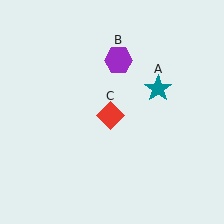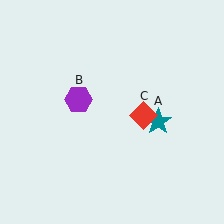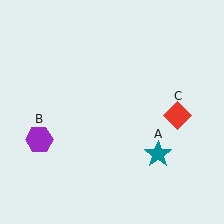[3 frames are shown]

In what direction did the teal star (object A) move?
The teal star (object A) moved down.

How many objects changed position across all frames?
3 objects changed position: teal star (object A), purple hexagon (object B), red diamond (object C).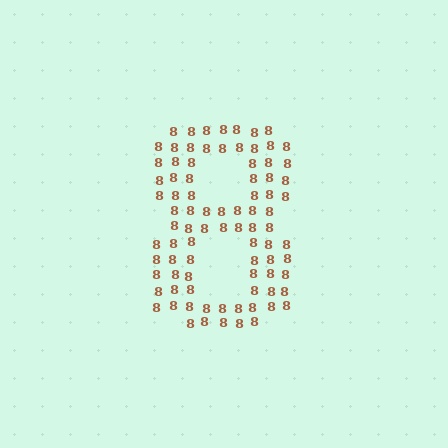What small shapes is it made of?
It is made of small digit 8's.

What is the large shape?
The large shape is the digit 8.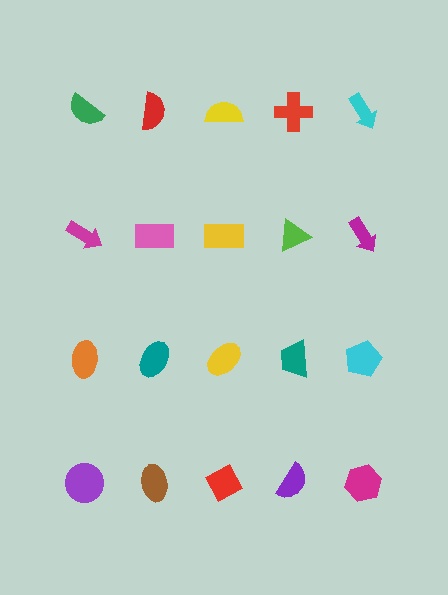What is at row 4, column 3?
A red diamond.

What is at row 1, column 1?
A green semicircle.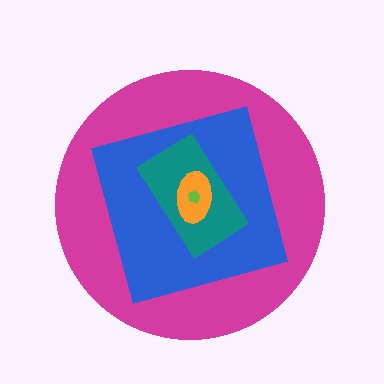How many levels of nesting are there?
5.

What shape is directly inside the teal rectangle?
The orange ellipse.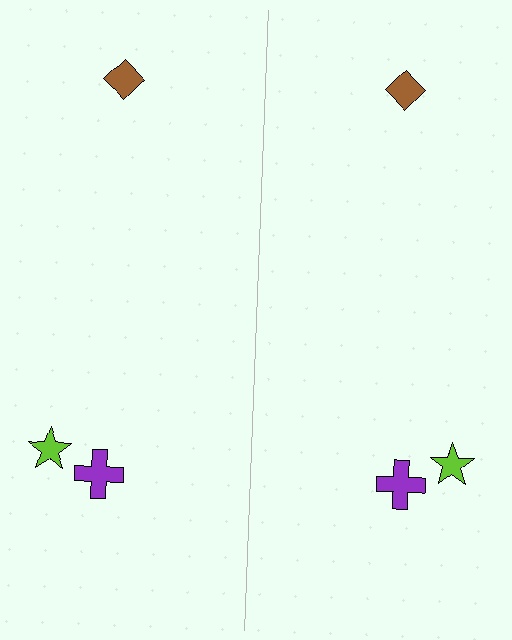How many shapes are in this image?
There are 6 shapes in this image.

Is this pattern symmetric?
Yes, this pattern has bilateral (reflection) symmetry.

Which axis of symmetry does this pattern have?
The pattern has a vertical axis of symmetry running through the center of the image.